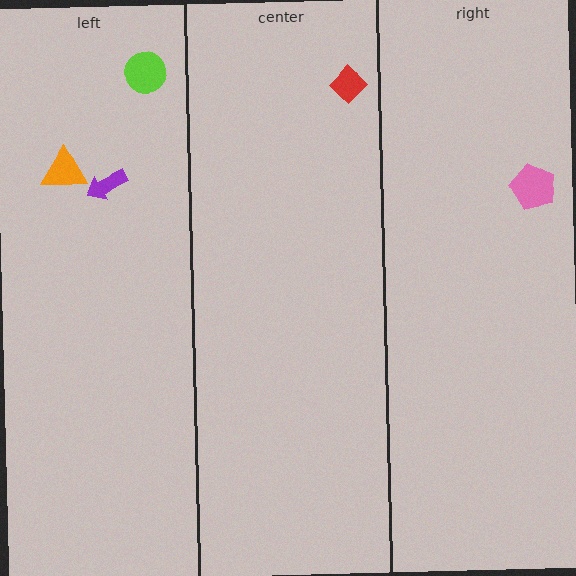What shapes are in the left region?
The lime circle, the orange triangle, the purple arrow.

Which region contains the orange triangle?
The left region.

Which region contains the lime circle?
The left region.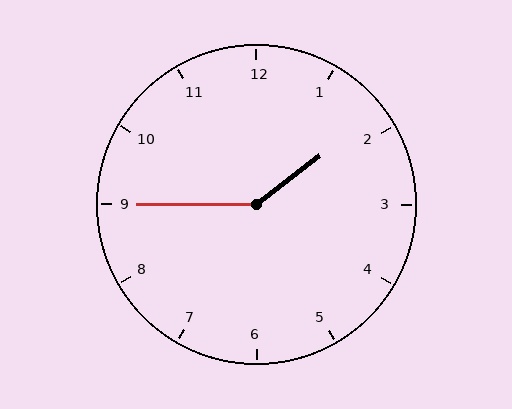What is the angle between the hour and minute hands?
Approximately 142 degrees.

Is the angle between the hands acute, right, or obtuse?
It is obtuse.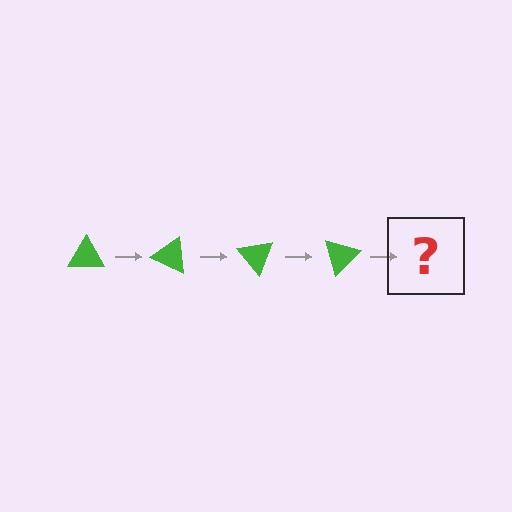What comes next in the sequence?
The next element should be a green triangle rotated 100 degrees.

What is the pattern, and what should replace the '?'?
The pattern is that the triangle rotates 25 degrees each step. The '?' should be a green triangle rotated 100 degrees.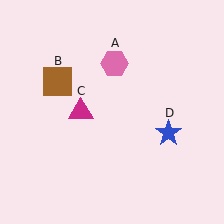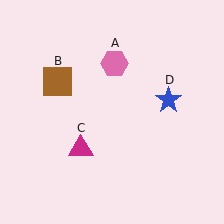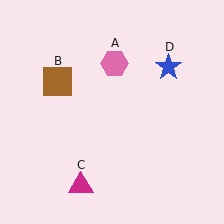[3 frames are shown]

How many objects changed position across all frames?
2 objects changed position: magenta triangle (object C), blue star (object D).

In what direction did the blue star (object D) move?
The blue star (object D) moved up.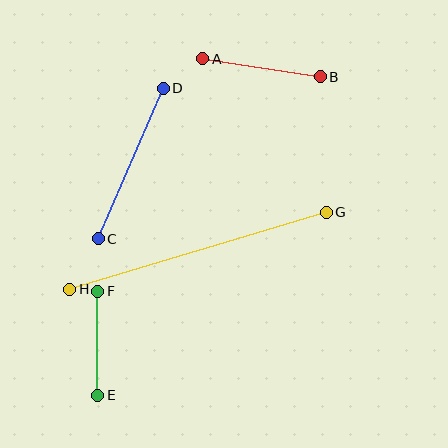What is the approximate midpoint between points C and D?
The midpoint is at approximately (131, 164) pixels.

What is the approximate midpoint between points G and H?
The midpoint is at approximately (198, 251) pixels.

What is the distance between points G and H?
The distance is approximately 268 pixels.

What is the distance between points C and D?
The distance is approximately 164 pixels.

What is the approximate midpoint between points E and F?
The midpoint is at approximately (98, 343) pixels.